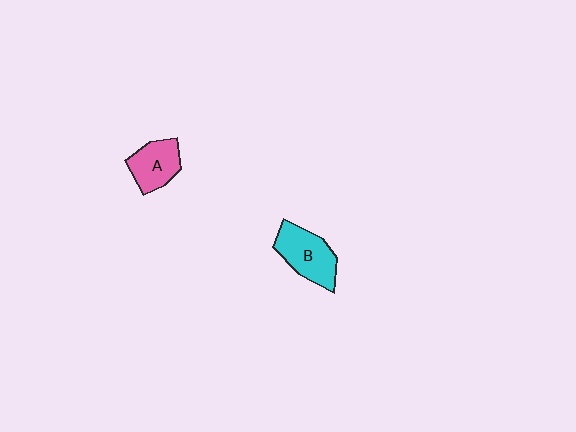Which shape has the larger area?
Shape B (cyan).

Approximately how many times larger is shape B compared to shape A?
Approximately 1.3 times.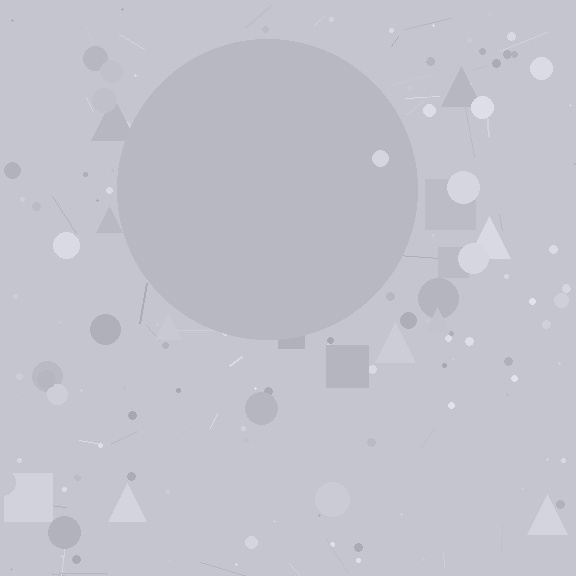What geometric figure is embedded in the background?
A circle is embedded in the background.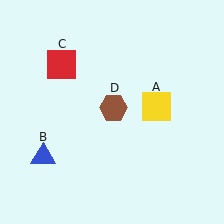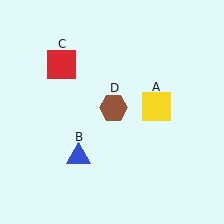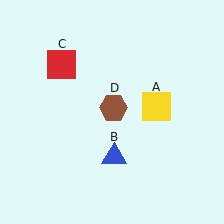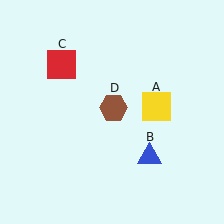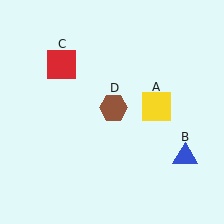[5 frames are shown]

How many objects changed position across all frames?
1 object changed position: blue triangle (object B).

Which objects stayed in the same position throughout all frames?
Yellow square (object A) and red square (object C) and brown hexagon (object D) remained stationary.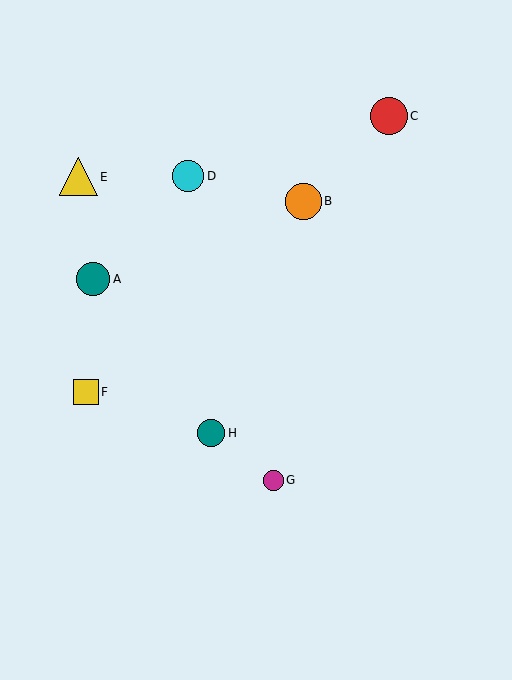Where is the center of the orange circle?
The center of the orange circle is at (303, 201).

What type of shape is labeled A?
Shape A is a teal circle.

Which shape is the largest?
The yellow triangle (labeled E) is the largest.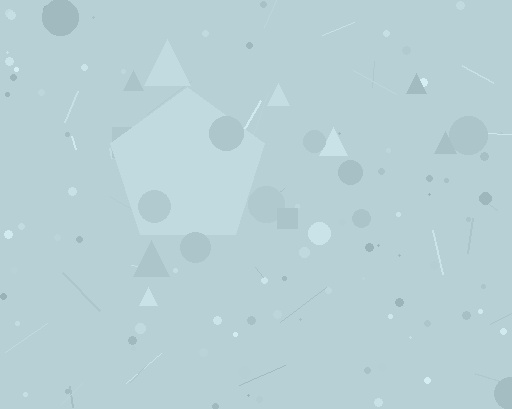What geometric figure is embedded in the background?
A pentagon is embedded in the background.